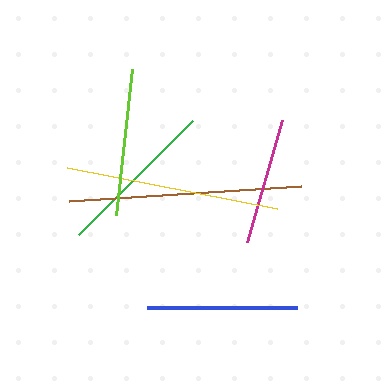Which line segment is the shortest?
The magenta line is the shortest at approximately 127 pixels.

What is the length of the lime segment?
The lime segment is approximately 148 pixels long.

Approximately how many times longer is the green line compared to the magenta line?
The green line is approximately 1.3 times the length of the magenta line.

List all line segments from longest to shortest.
From longest to shortest: brown, yellow, green, blue, lime, magenta.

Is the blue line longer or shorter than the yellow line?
The yellow line is longer than the blue line.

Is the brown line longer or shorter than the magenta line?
The brown line is longer than the magenta line.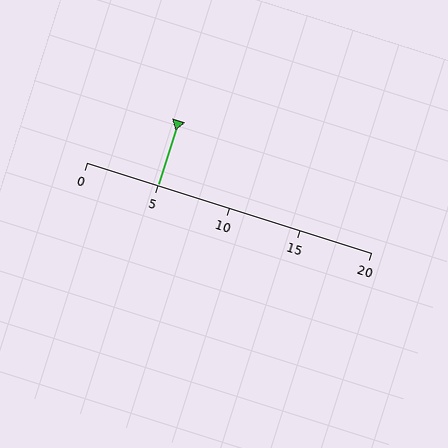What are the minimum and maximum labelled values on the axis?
The axis runs from 0 to 20.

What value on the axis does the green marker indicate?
The marker indicates approximately 5.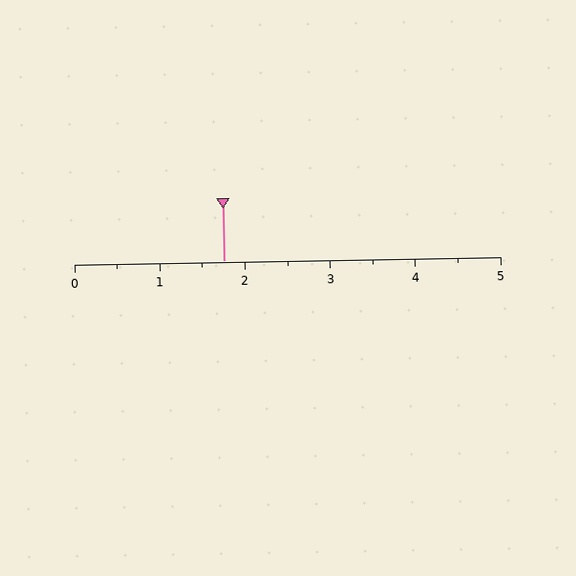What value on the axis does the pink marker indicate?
The marker indicates approximately 1.8.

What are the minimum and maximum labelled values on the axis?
The axis runs from 0 to 5.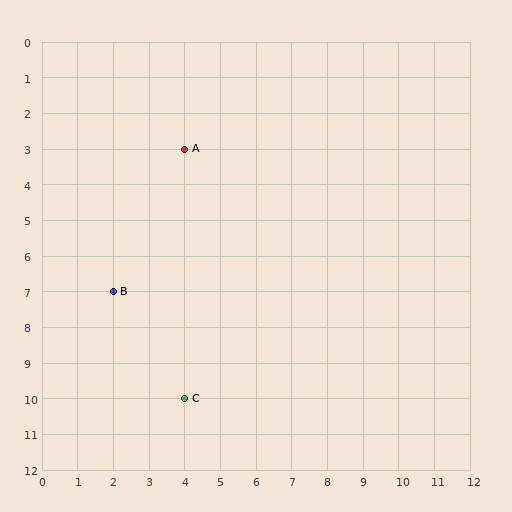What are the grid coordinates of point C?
Point C is at grid coordinates (4, 10).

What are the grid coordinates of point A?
Point A is at grid coordinates (4, 3).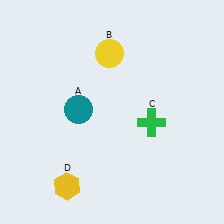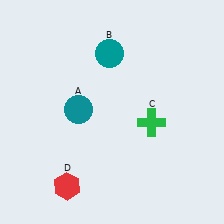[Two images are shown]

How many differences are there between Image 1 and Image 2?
There are 2 differences between the two images.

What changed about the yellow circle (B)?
In Image 1, B is yellow. In Image 2, it changed to teal.